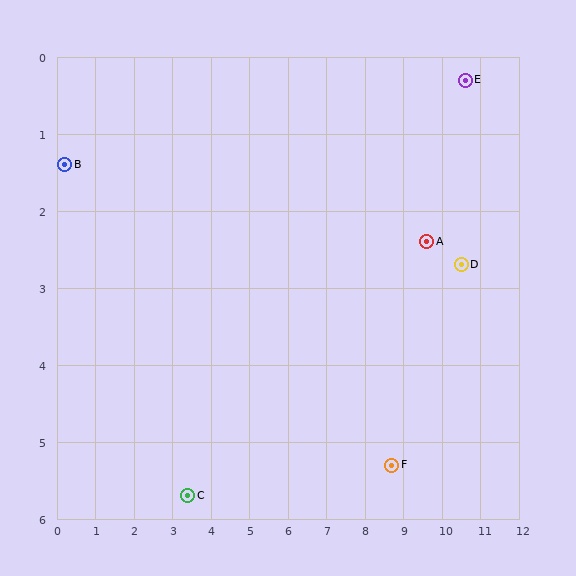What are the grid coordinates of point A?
Point A is at approximately (9.6, 2.4).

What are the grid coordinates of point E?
Point E is at approximately (10.6, 0.3).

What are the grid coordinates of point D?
Point D is at approximately (10.5, 2.7).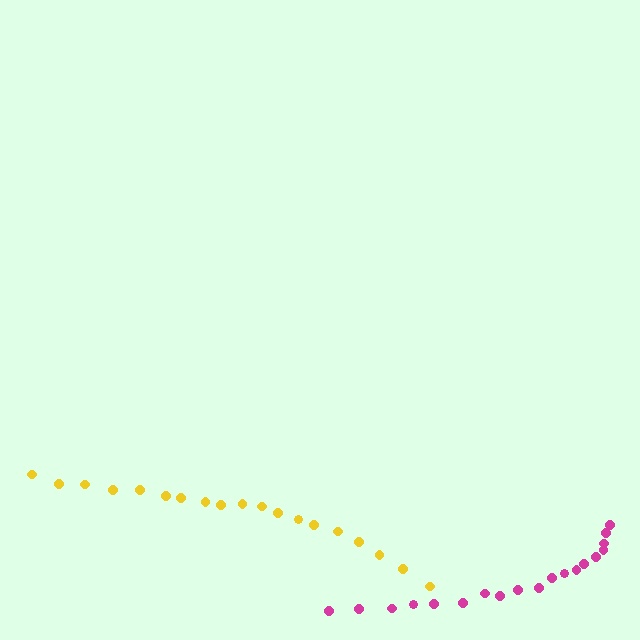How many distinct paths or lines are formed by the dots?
There are 2 distinct paths.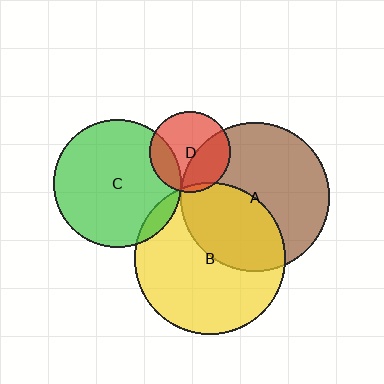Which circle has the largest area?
Circle B (yellow).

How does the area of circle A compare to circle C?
Approximately 1.4 times.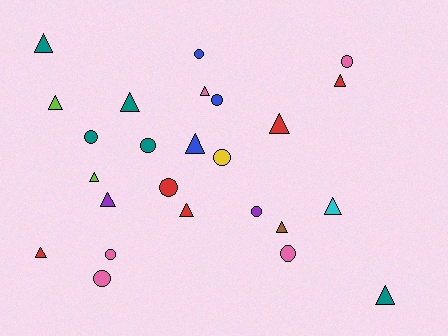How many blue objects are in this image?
There are 3 blue objects.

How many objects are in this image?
There are 25 objects.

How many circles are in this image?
There are 11 circles.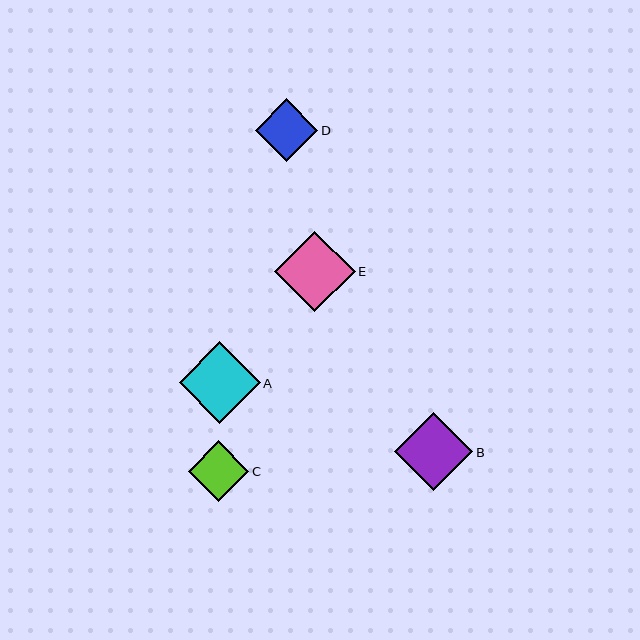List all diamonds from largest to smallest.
From largest to smallest: A, E, B, D, C.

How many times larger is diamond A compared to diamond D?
Diamond A is approximately 1.3 times the size of diamond D.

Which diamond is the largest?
Diamond A is the largest with a size of approximately 81 pixels.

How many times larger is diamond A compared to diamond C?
Diamond A is approximately 1.3 times the size of diamond C.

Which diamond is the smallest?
Diamond C is the smallest with a size of approximately 60 pixels.